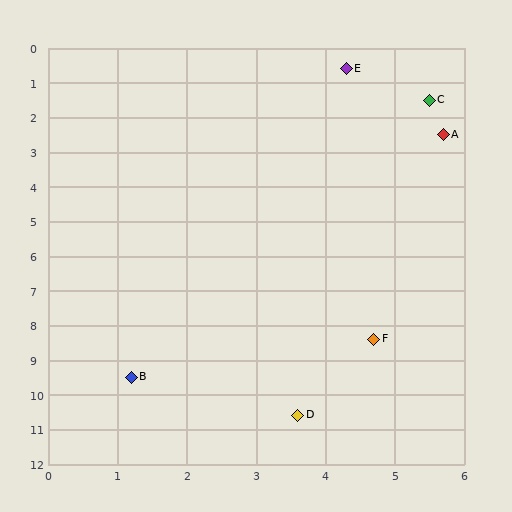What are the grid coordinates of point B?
Point B is at approximately (1.2, 9.5).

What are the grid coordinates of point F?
Point F is at approximately (4.7, 8.4).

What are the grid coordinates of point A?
Point A is at approximately (5.7, 2.5).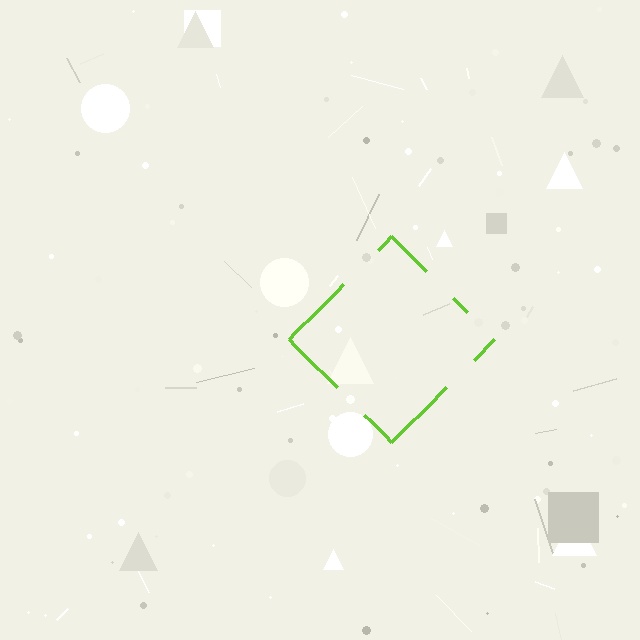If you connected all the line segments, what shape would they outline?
They would outline a diamond.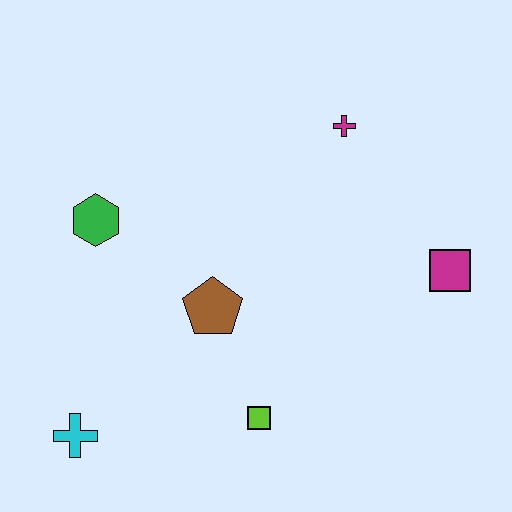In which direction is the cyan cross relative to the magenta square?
The cyan cross is to the left of the magenta square.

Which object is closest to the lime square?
The brown pentagon is closest to the lime square.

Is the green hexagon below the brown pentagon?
No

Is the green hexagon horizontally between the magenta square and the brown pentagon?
No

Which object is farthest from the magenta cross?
The cyan cross is farthest from the magenta cross.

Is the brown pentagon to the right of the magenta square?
No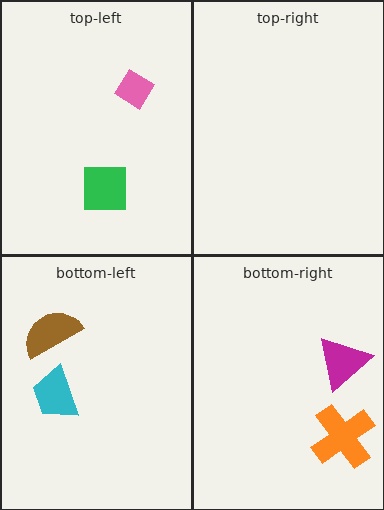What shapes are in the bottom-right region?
The magenta triangle, the orange cross.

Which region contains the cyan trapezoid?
The bottom-left region.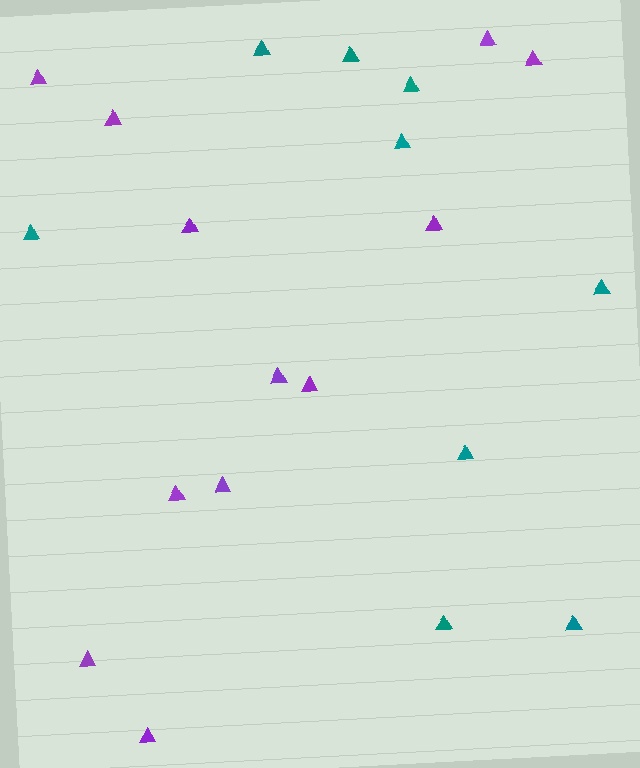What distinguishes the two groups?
There are 2 groups: one group of teal triangles (9) and one group of purple triangles (12).